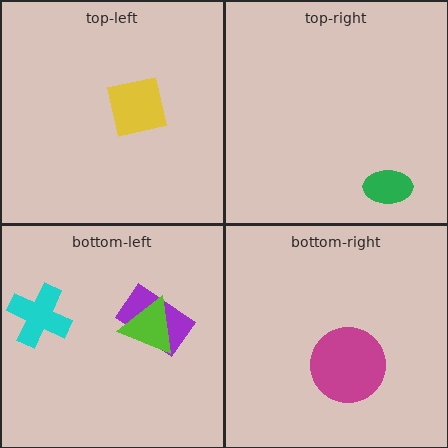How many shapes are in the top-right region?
1.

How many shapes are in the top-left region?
1.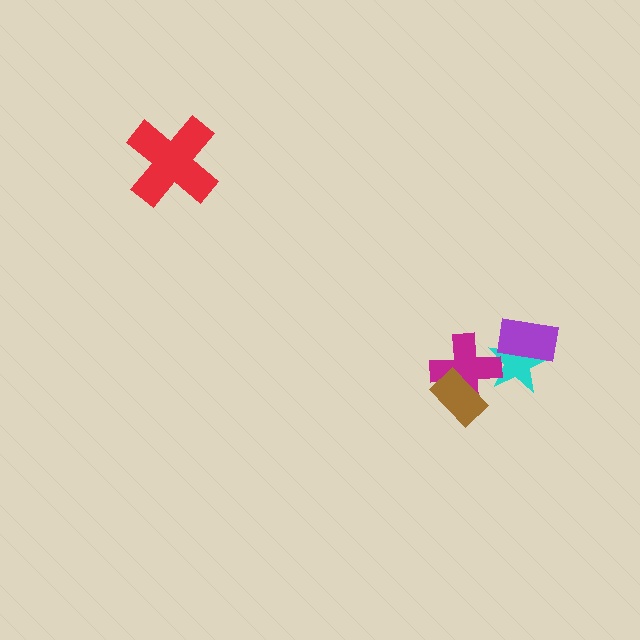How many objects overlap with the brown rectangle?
1 object overlaps with the brown rectangle.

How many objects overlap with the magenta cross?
2 objects overlap with the magenta cross.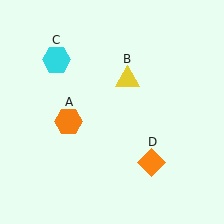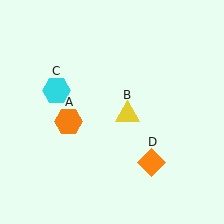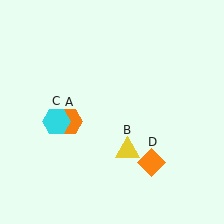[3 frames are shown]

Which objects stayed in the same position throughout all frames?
Orange hexagon (object A) and orange diamond (object D) remained stationary.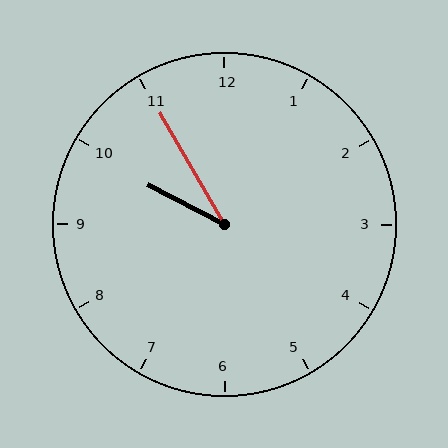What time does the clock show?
9:55.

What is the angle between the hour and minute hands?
Approximately 32 degrees.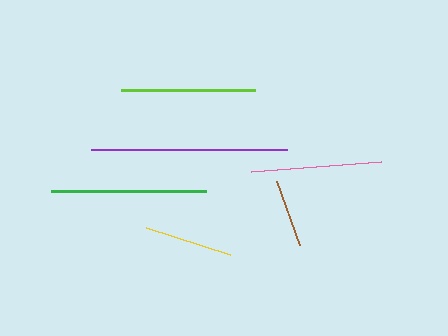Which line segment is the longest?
The purple line is the longest at approximately 196 pixels.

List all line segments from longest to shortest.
From longest to shortest: purple, green, lime, pink, yellow, brown.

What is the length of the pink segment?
The pink segment is approximately 130 pixels long.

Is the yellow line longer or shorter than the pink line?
The pink line is longer than the yellow line.